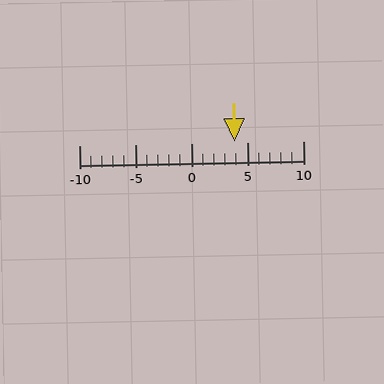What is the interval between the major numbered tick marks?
The major tick marks are spaced 5 units apart.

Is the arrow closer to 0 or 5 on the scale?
The arrow is closer to 5.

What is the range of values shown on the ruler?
The ruler shows values from -10 to 10.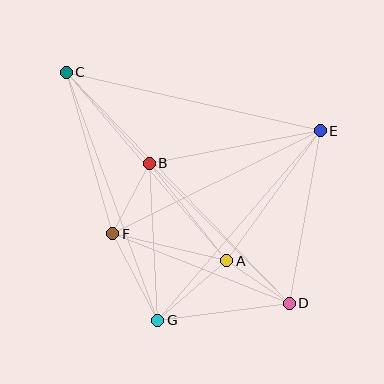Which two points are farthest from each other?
Points C and D are farthest from each other.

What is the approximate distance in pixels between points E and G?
The distance between E and G is approximately 249 pixels.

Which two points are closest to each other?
Points A and D are closest to each other.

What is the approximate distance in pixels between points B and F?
The distance between B and F is approximately 79 pixels.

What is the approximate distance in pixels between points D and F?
The distance between D and F is approximately 190 pixels.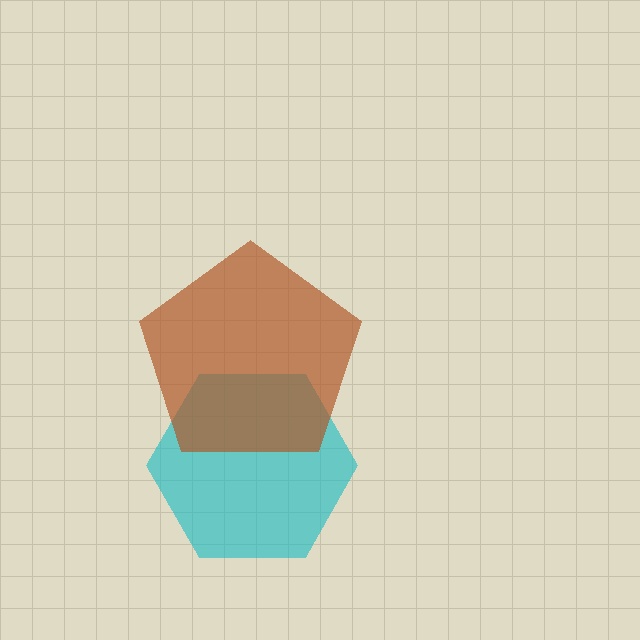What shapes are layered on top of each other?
The layered shapes are: a cyan hexagon, a brown pentagon.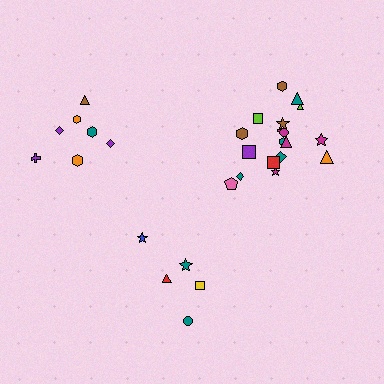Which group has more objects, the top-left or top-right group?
The top-right group.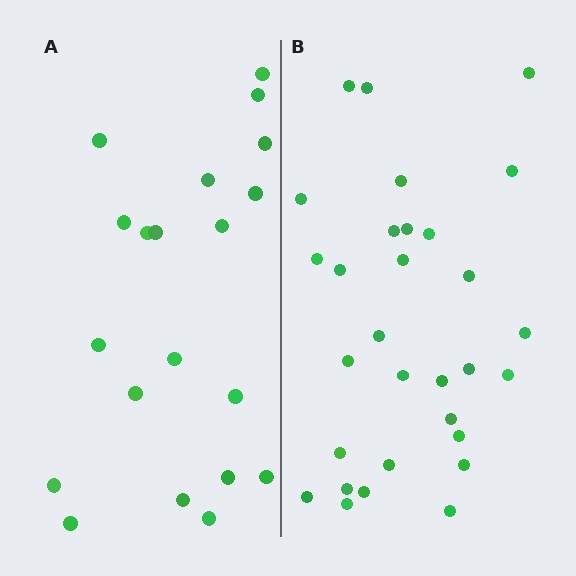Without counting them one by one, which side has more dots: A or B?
Region B (the right region) has more dots.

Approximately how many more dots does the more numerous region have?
Region B has roughly 10 or so more dots than region A.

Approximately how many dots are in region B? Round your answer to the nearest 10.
About 30 dots.